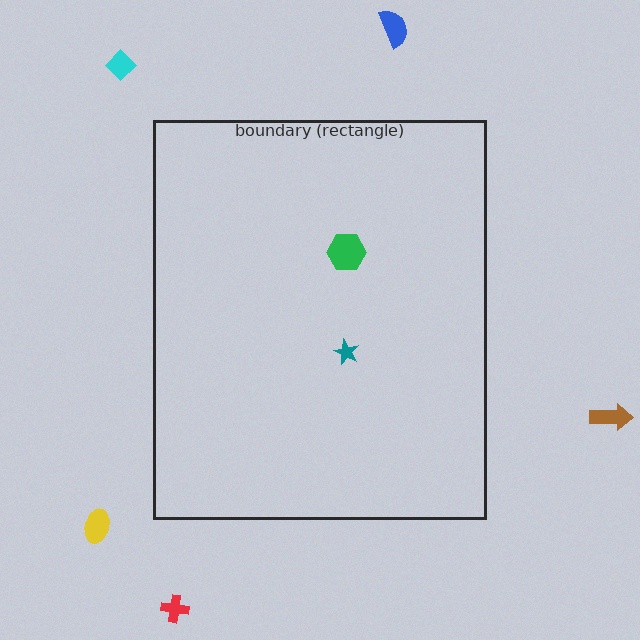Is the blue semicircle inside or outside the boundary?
Outside.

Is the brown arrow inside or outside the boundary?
Outside.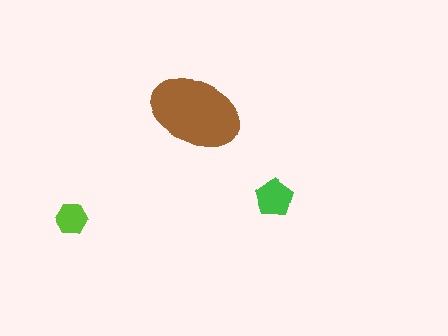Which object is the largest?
The brown ellipse.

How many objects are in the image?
There are 3 objects in the image.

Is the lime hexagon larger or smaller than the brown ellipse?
Smaller.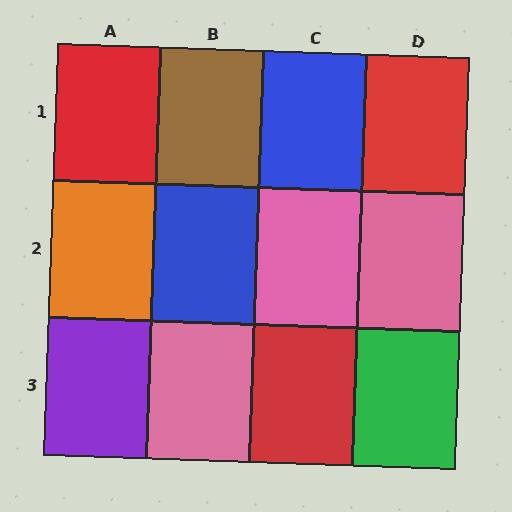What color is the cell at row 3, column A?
Purple.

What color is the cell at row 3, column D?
Green.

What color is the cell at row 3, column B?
Pink.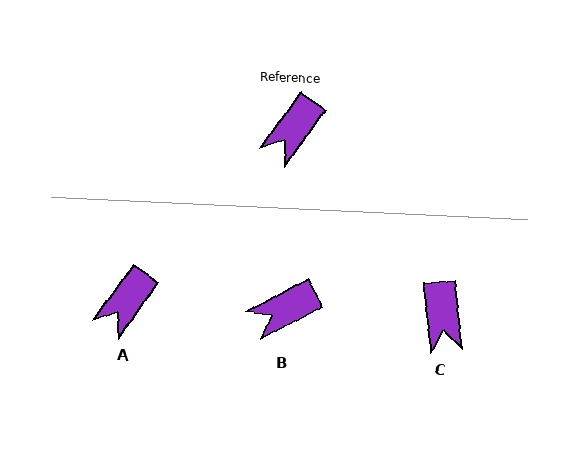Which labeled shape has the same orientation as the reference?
A.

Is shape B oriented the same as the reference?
No, it is off by about 26 degrees.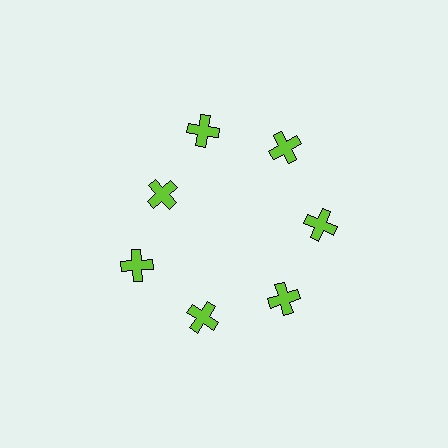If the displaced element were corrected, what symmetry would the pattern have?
It would have 7-fold rotational symmetry — the pattern would map onto itself every 51 degrees.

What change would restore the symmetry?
The symmetry would be restored by moving it outward, back onto the ring so that all 7 crosses sit at equal angles and equal distance from the center.